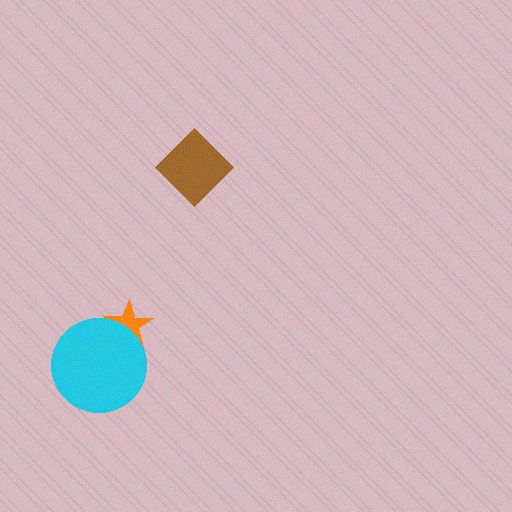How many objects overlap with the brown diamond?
0 objects overlap with the brown diamond.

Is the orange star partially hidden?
Yes, it is partially covered by another shape.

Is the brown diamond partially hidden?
No, no other shape covers it.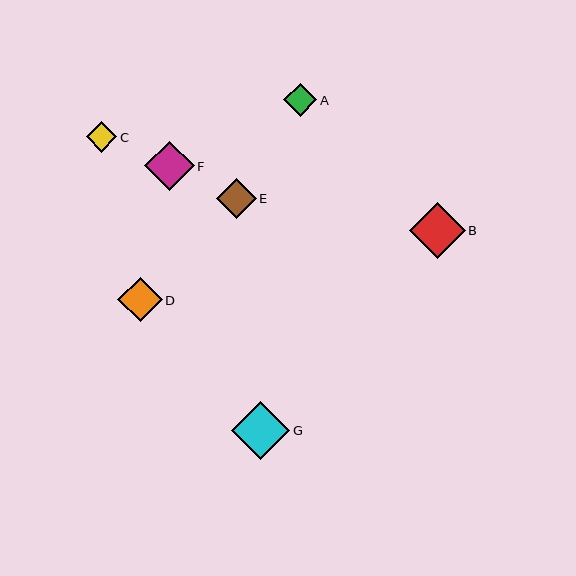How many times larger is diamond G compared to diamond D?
Diamond G is approximately 1.3 times the size of diamond D.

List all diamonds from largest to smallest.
From largest to smallest: G, B, F, D, E, A, C.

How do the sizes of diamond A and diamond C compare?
Diamond A and diamond C are approximately the same size.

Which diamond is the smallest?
Diamond C is the smallest with a size of approximately 30 pixels.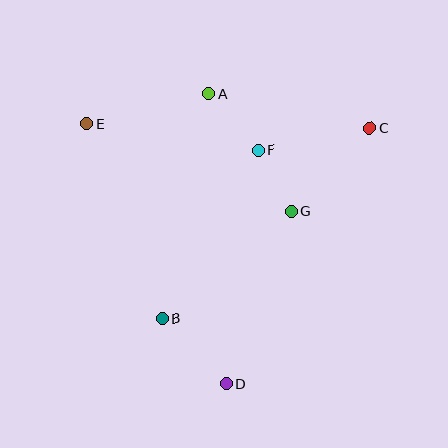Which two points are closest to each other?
Points F and G are closest to each other.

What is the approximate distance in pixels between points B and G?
The distance between B and G is approximately 167 pixels.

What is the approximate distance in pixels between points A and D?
The distance between A and D is approximately 290 pixels.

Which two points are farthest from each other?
Points D and E are farthest from each other.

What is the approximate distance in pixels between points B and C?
The distance between B and C is approximately 281 pixels.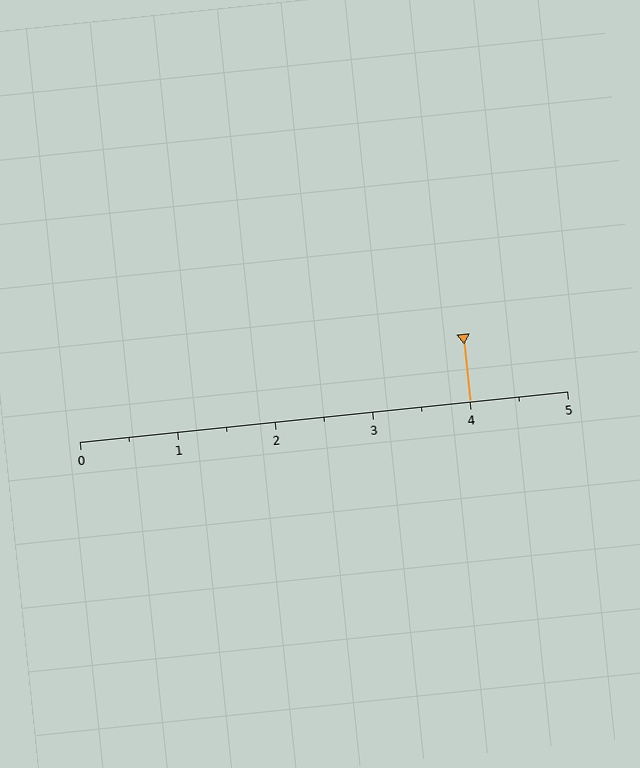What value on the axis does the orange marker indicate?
The marker indicates approximately 4.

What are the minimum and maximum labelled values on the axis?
The axis runs from 0 to 5.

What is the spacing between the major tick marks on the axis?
The major ticks are spaced 1 apart.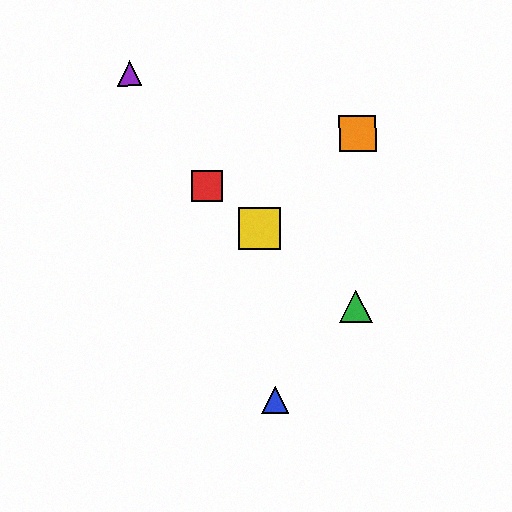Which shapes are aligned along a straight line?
The red square, the green triangle, the yellow square are aligned along a straight line.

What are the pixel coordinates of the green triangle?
The green triangle is at (356, 306).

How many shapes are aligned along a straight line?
3 shapes (the red square, the green triangle, the yellow square) are aligned along a straight line.